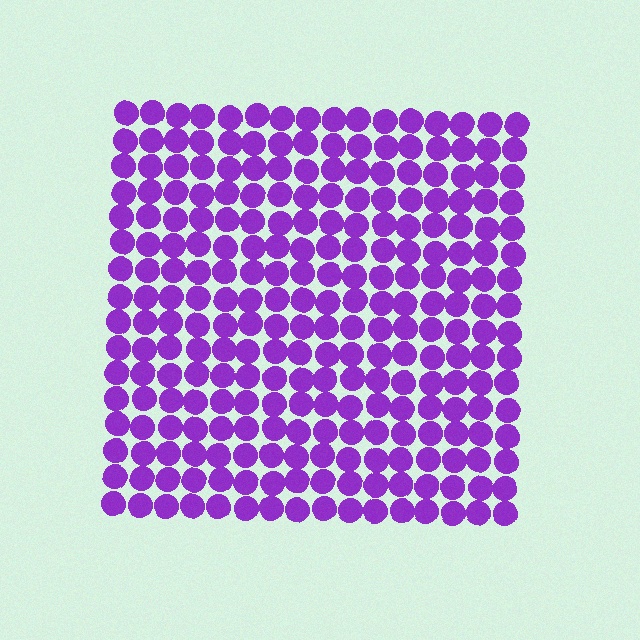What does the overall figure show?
The overall figure shows a square.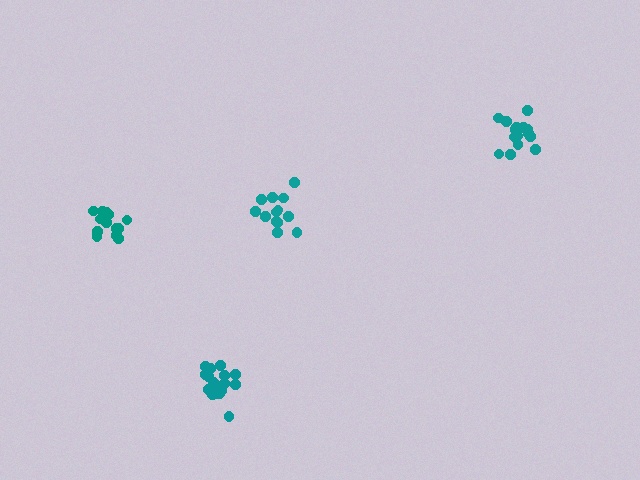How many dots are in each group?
Group 1: 13 dots, Group 2: 15 dots, Group 3: 18 dots, Group 4: 13 dots (59 total).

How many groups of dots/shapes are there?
There are 4 groups.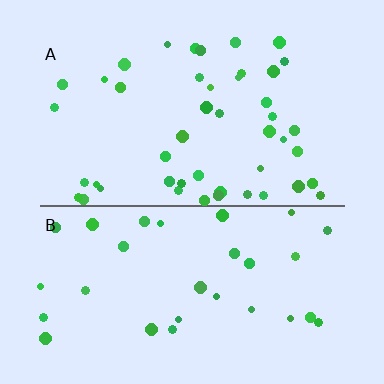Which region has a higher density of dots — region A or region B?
A (the top).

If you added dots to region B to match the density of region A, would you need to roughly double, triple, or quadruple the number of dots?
Approximately double.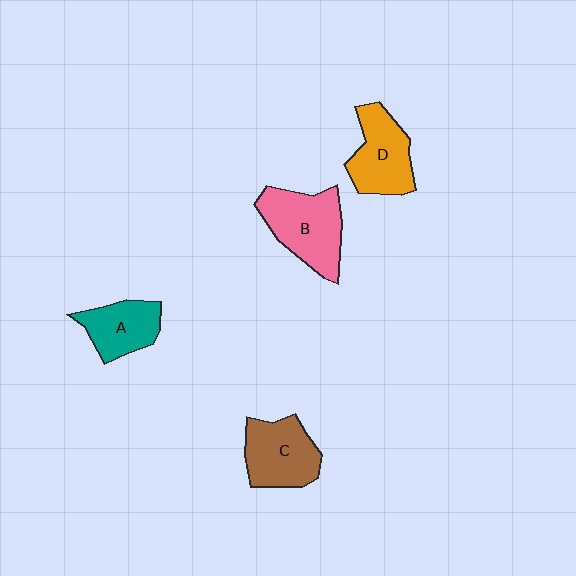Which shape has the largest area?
Shape B (pink).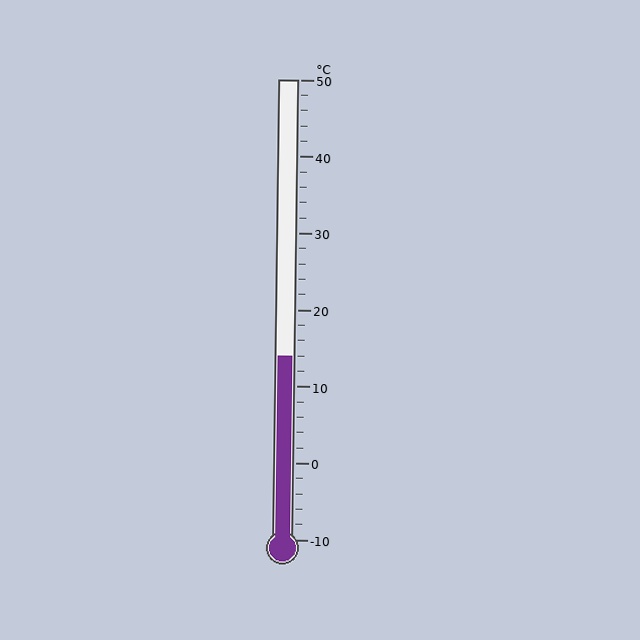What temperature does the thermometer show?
The thermometer shows approximately 14°C.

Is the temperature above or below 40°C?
The temperature is below 40°C.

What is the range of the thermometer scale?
The thermometer scale ranges from -10°C to 50°C.